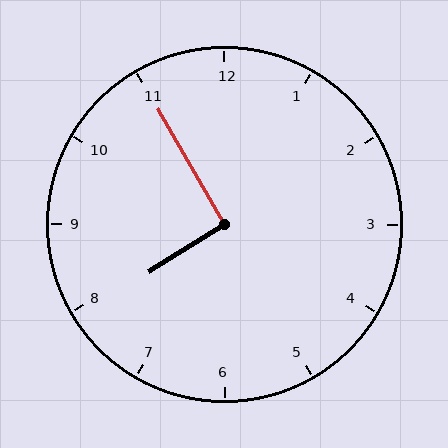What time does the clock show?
7:55.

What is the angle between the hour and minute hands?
Approximately 92 degrees.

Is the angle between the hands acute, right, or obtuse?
It is right.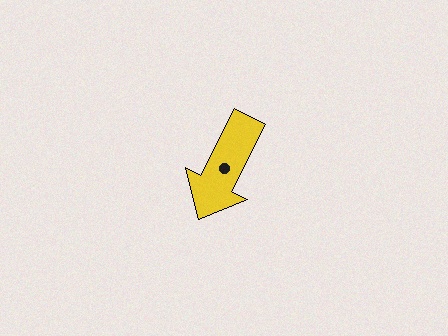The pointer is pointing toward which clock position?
Roughly 7 o'clock.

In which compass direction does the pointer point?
Southwest.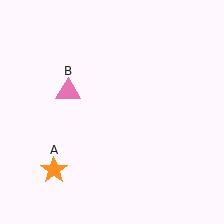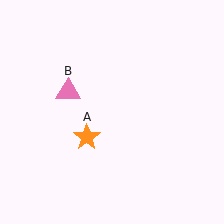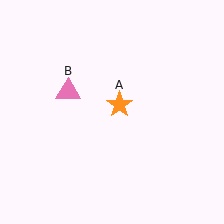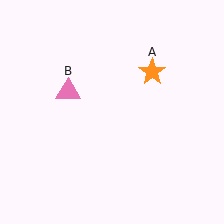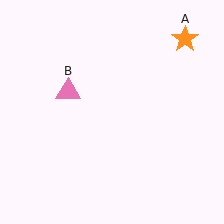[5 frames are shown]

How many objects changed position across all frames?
1 object changed position: orange star (object A).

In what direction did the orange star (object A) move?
The orange star (object A) moved up and to the right.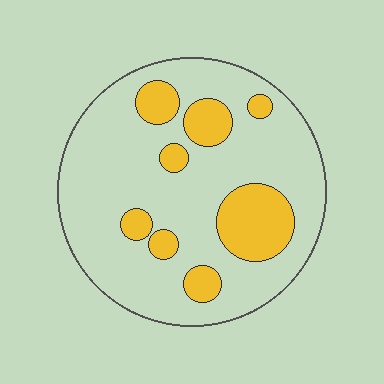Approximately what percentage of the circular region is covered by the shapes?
Approximately 20%.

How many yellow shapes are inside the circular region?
8.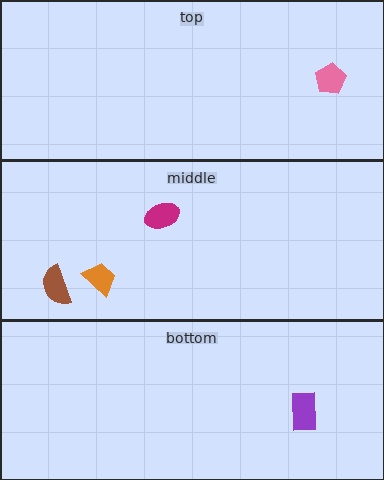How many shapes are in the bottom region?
1.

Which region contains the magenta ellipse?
The middle region.